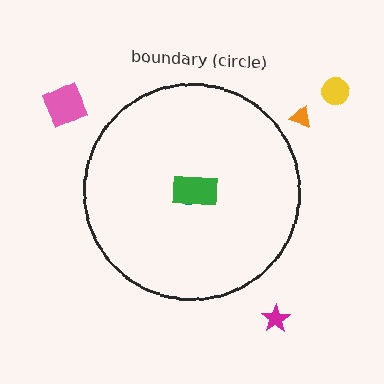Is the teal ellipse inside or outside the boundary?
Inside.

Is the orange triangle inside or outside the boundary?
Outside.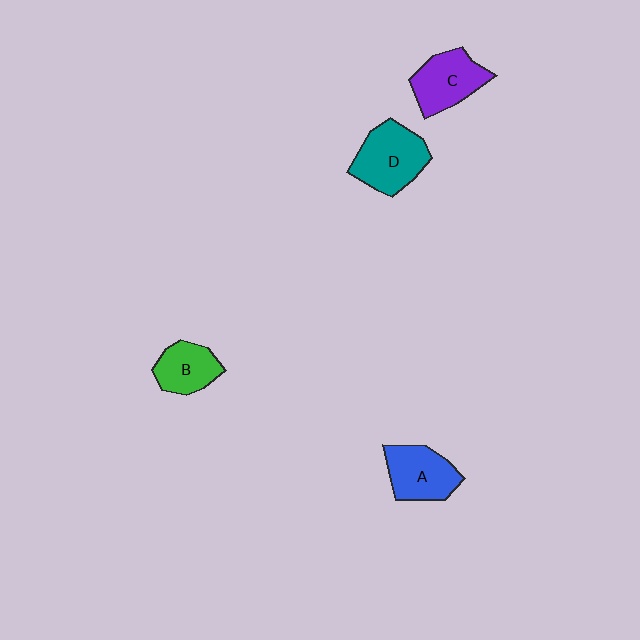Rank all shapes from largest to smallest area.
From largest to smallest: D (teal), C (purple), A (blue), B (green).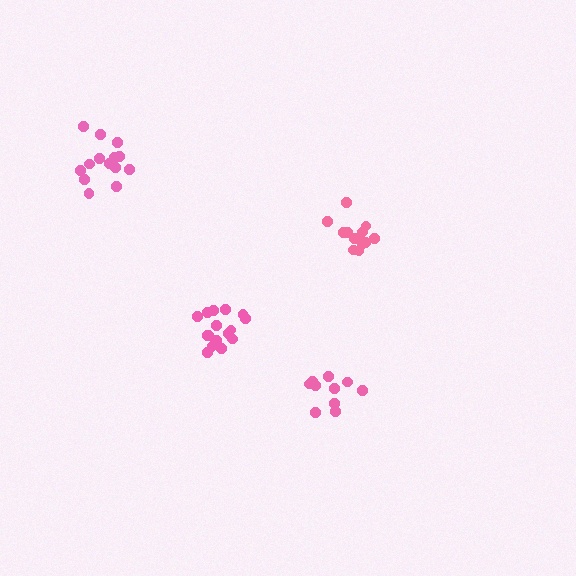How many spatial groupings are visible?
There are 4 spatial groupings.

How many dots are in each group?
Group 1: 16 dots, Group 2: 10 dots, Group 3: 14 dots, Group 4: 13 dots (53 total).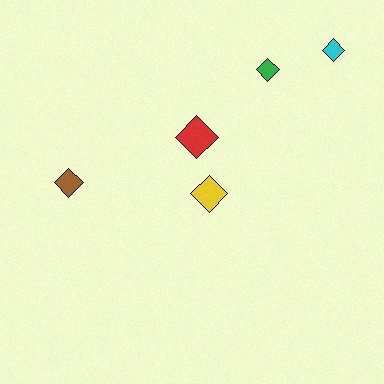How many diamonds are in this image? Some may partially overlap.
There are 5 diamonds.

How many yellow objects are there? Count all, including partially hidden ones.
There is 1 yellow object.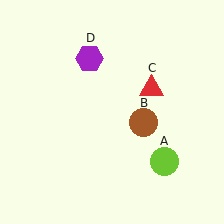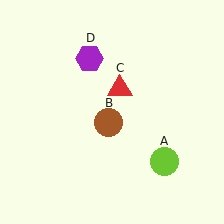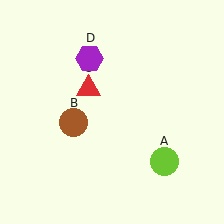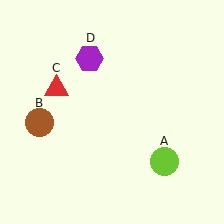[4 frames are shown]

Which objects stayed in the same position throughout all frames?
Lime circle (object A) and purple hexagon (object D) remained stationary.